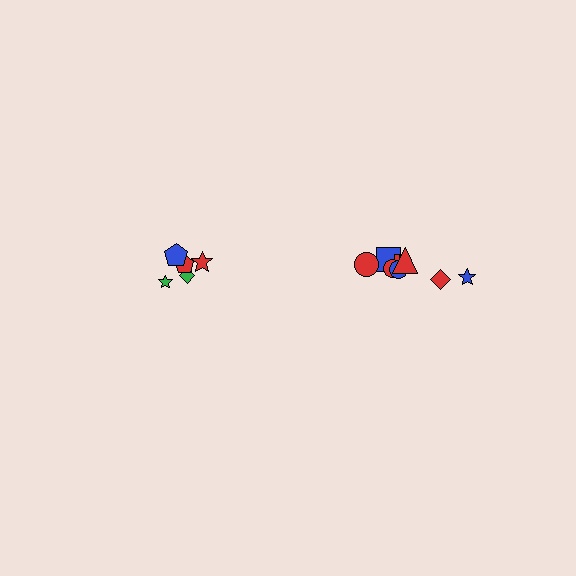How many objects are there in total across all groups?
There are 13 objects.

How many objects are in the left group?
There are 5 objects.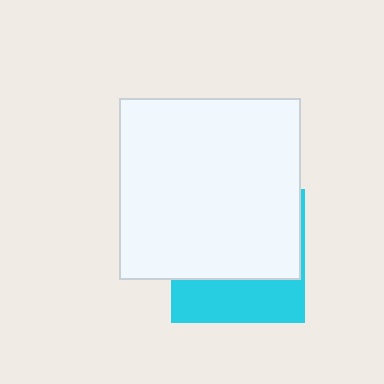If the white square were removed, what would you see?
You would see the complete cyan square.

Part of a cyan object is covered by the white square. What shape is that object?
It is a square.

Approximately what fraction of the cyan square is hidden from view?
Roughly 65% of the cyan square is hidden behind the white square.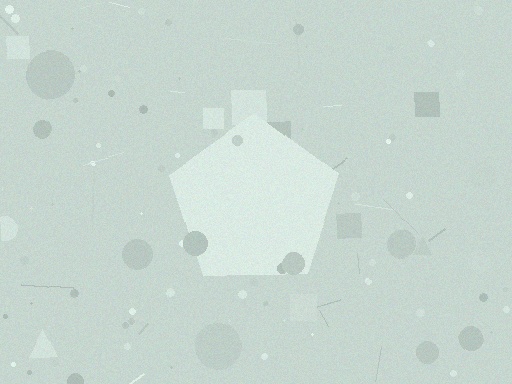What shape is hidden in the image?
A pentagon is hidden in the image.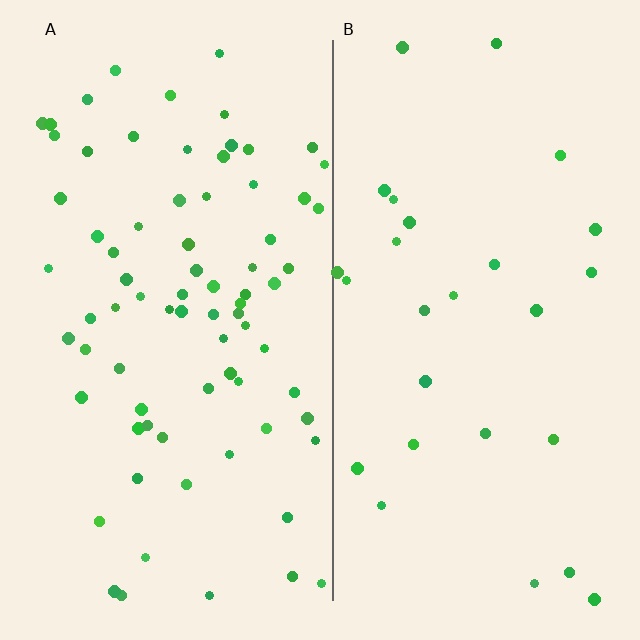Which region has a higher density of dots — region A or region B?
A (the left).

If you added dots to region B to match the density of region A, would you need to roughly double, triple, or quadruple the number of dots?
Approximately triple.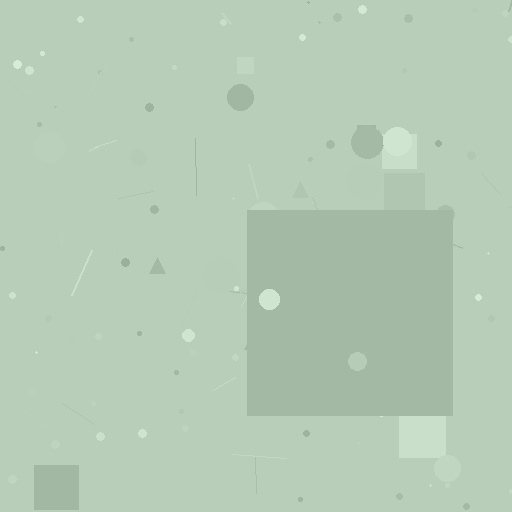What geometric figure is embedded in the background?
A square is embedded in the background.